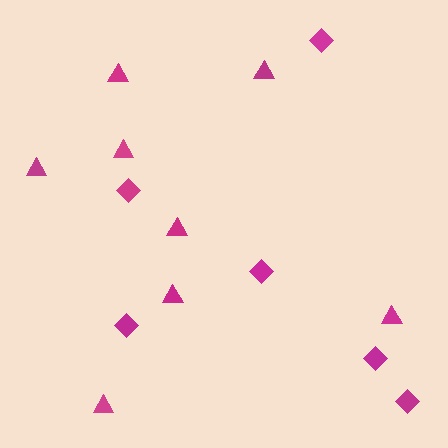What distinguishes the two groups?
There are 2 groups: one group of triangles (8) and one group of diamonds (6).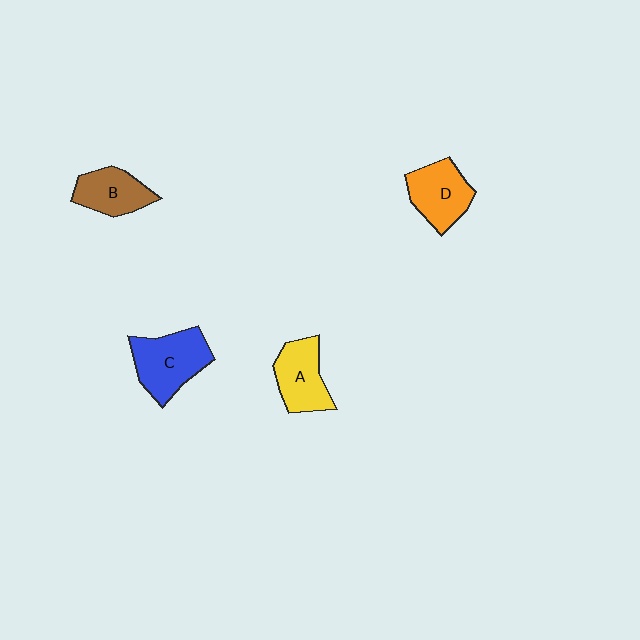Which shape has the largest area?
Shape C (blue).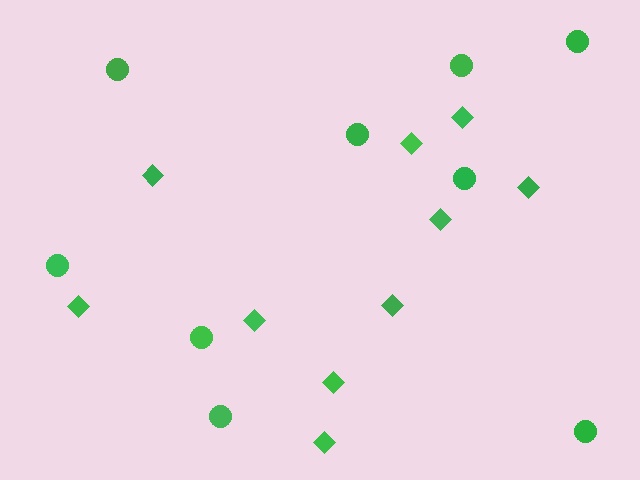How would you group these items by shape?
There are 2 groups: one group of circles (9) and one group of diamonds (10).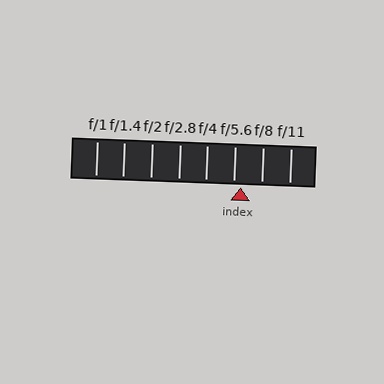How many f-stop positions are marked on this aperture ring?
There are 8 f-stop positions marked.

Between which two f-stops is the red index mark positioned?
The index mark is between f/5.6 and f/8.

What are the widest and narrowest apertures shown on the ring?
The widest aperture shown is f/1 and the narrowest is f/11.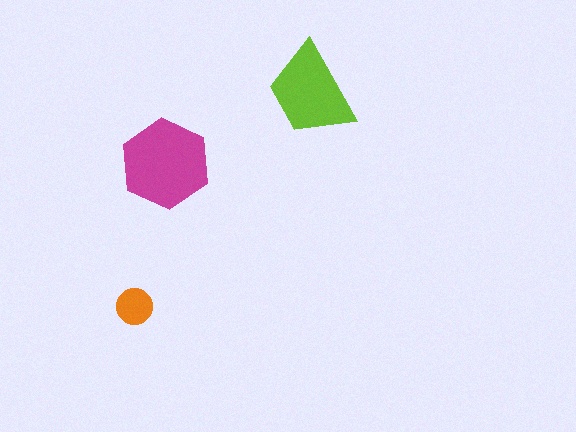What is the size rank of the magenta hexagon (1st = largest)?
1st.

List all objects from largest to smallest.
The magenta hexagon, the lime trapezoid, the orange circle.